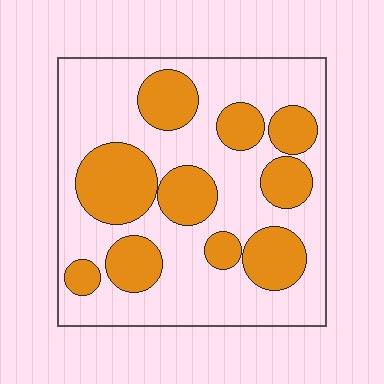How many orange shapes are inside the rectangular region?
10.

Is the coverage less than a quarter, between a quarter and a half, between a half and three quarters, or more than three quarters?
Between a quarter and a half.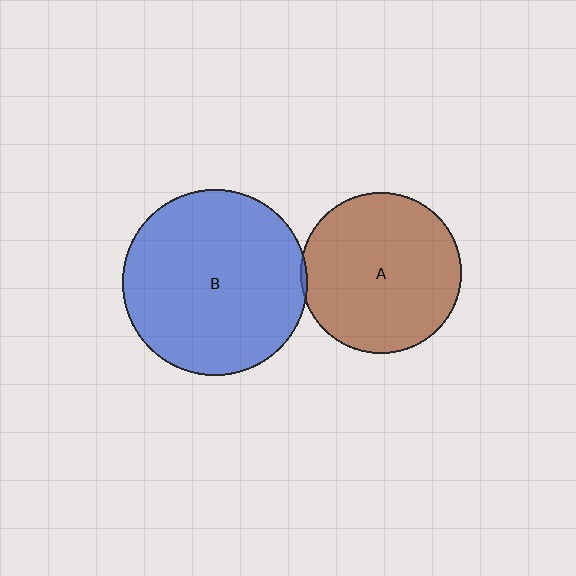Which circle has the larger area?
Circle B (blue).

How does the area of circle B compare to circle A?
Approximately 1.3 times.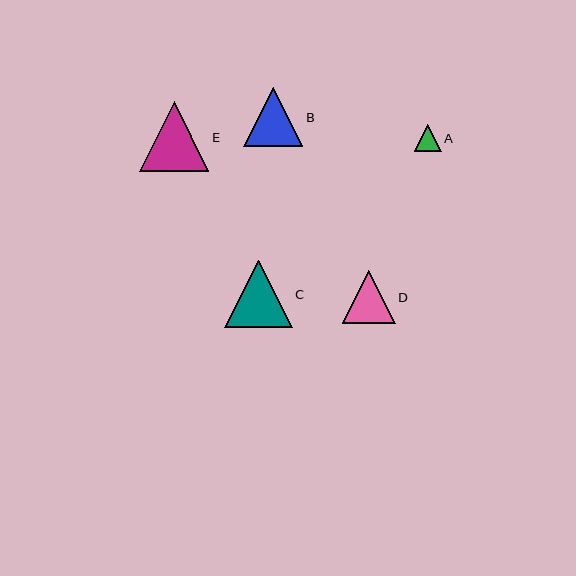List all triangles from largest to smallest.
From largest to smallest: E, C, B, D, A.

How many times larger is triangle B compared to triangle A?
Triangle B is approximately 2.2 times the size of triangle A.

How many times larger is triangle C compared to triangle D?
Triangle C is approximately 1.3 times the size of triangle D.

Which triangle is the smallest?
Triangle A is the smallest with a size of approximately 27 pixels.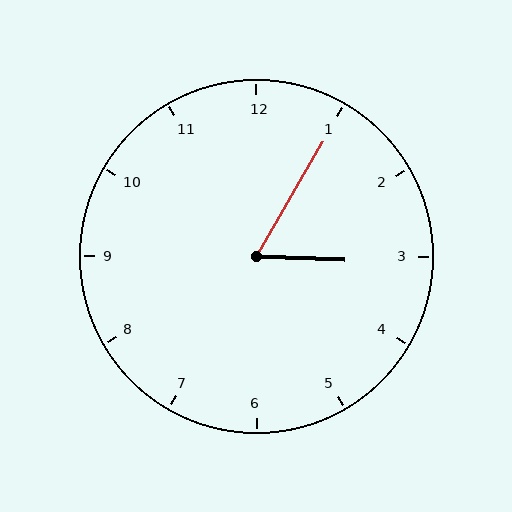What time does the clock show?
3:05.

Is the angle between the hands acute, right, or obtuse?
It is acute.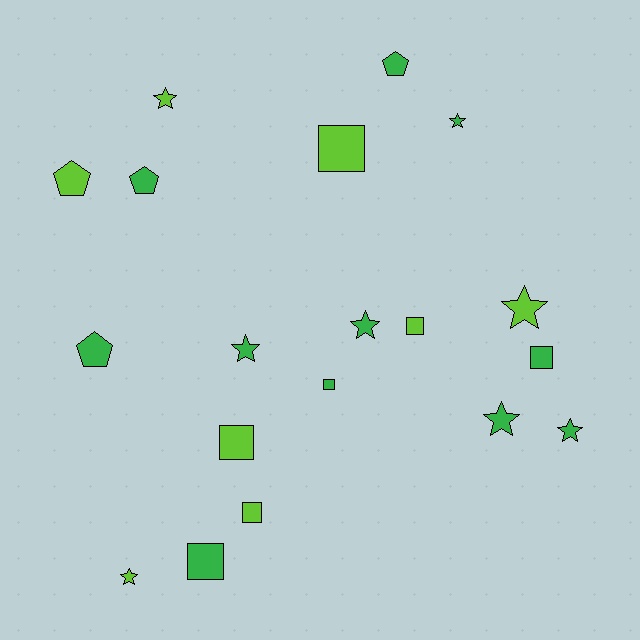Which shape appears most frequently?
Star, with 8 objects.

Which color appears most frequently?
Green, with 11 objects.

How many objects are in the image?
There are 19 objects.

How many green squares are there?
There are 3 green squares.